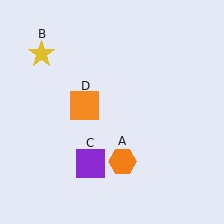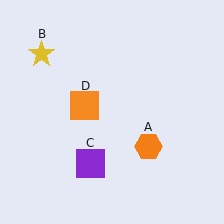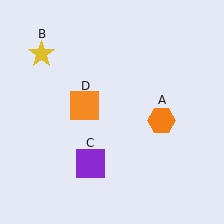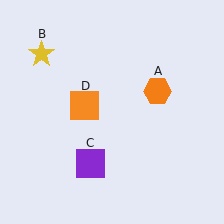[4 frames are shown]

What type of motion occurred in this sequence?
The orange hexagon (object A) rotated counterclockwise around the center of the scene.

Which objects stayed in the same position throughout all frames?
Yellow star (object B) and purple square (object C) and orange square (object D) remained stationary.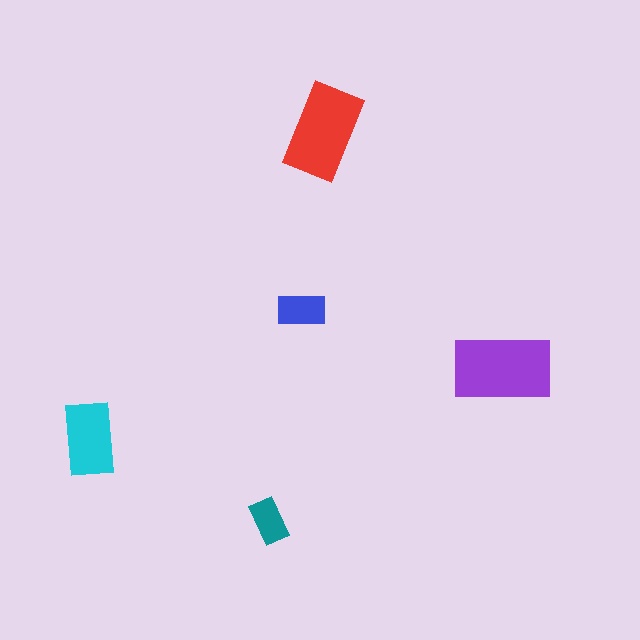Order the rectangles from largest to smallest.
the purple one, the red one, the cyan one, the blue one, the teal one.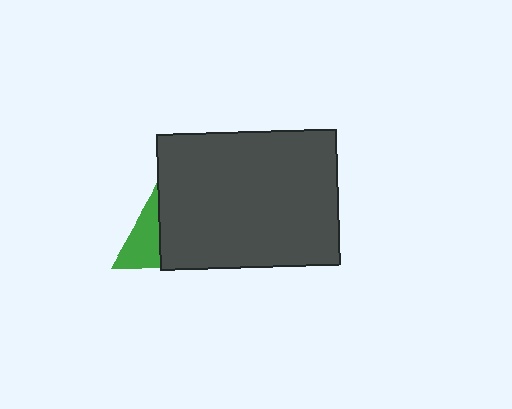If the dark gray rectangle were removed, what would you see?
You would see the complete green triangle.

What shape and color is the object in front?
The object in front is a dark gray rectangle.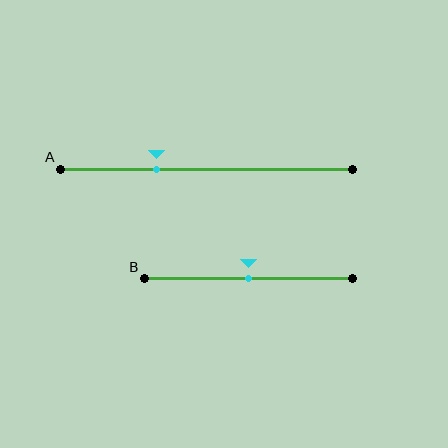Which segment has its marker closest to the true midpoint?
Segment B has its marker closest to the true midpoint.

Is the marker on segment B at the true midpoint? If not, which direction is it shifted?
Yes, the marker on segment B is at the true midpoint.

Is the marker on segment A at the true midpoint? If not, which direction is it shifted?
No, the marker on segment A is shifted to the left by about 17% of the segment length.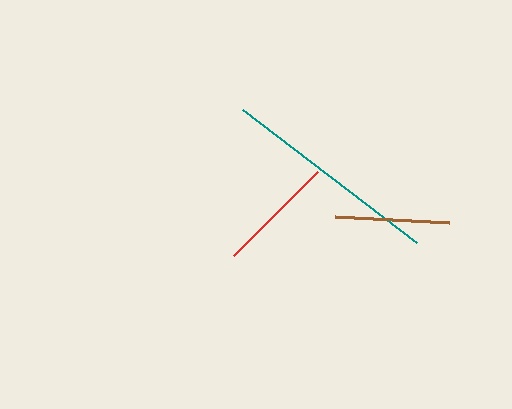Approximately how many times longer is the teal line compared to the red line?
The teal line is approximately 1.8 times the length of the red line.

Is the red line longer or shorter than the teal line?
The teal line is longer than the red line.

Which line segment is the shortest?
The brown line is the shortest at approximately 114 pixels.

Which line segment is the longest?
The teal line is the longest at approximately 219 pixels.